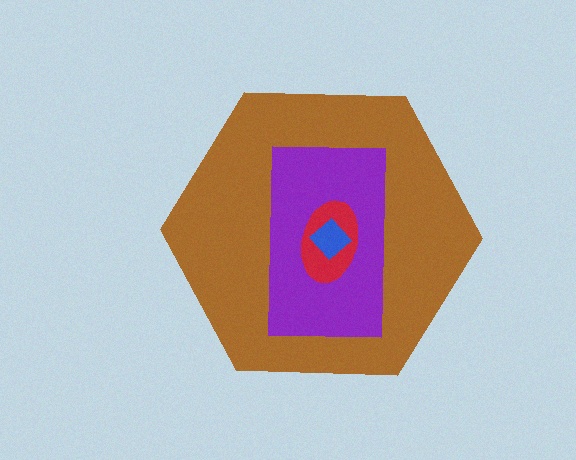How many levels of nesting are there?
4.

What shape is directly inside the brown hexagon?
The purple rectangle.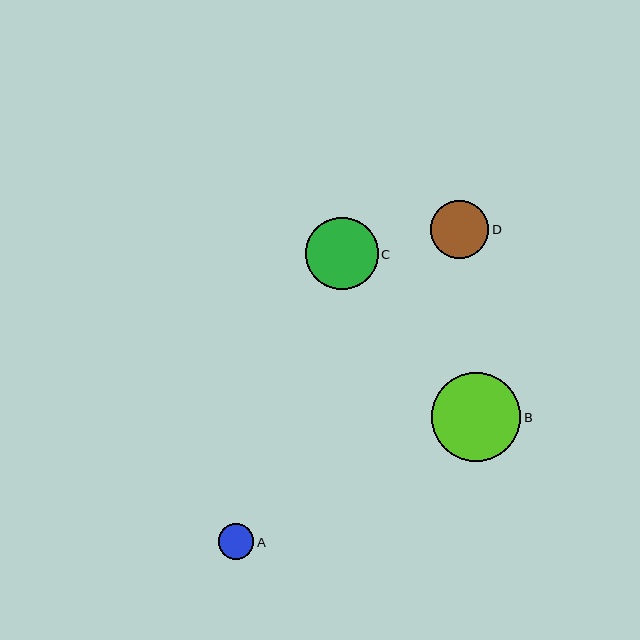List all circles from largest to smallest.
From largest to smallest: B, C, D, A.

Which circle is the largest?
Circle B is the largest with a size of approximately 89 pixels.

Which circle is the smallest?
Circle A is the smallest with a size of approximately 36 pixels.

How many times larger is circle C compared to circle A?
Circle C is approximately 2.0 times the size of circle A.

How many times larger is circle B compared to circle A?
Circle B is approximately 2.5 times the size of circle A.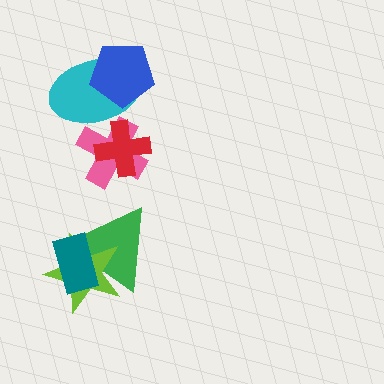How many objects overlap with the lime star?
2 objects overlap with the lime star.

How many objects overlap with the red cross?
2 objects overlap with the red cross.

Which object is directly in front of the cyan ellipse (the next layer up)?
The blue pentagon is directly in front of the cyan ellipse.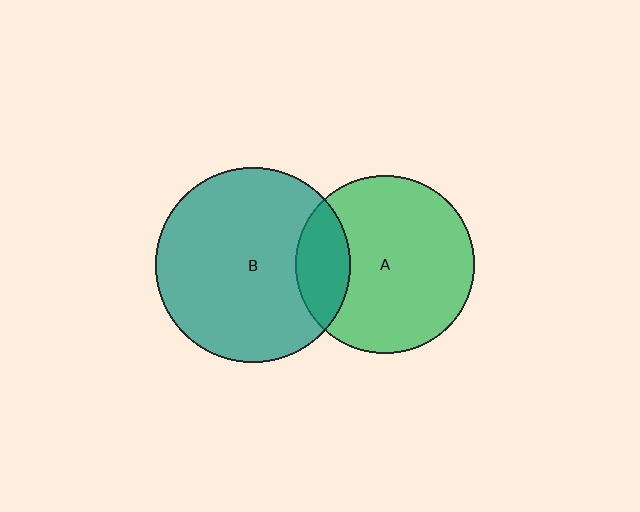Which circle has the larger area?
Circle B (teal).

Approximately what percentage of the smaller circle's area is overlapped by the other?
Approximately 20%.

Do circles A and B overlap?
Yes.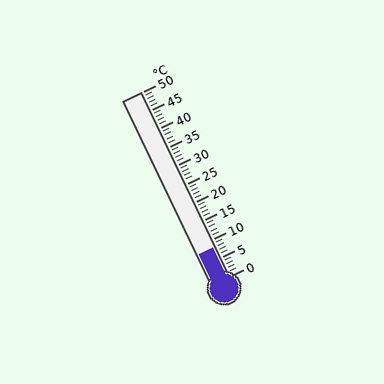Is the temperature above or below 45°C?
The temperature is below 45°C.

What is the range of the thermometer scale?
The thermometer scale ranges from 0°C to 50°C.